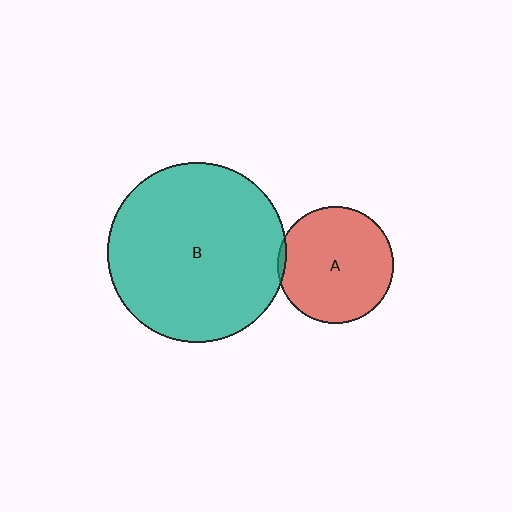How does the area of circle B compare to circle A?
Approximately 2.4 times.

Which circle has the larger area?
Circle B (teal).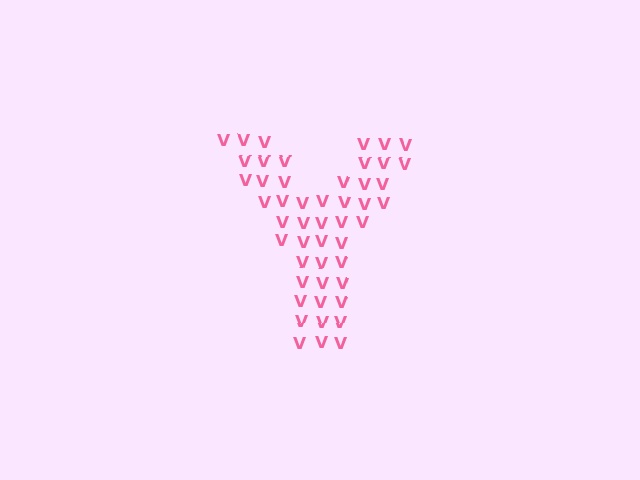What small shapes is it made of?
It is made of small letter V's.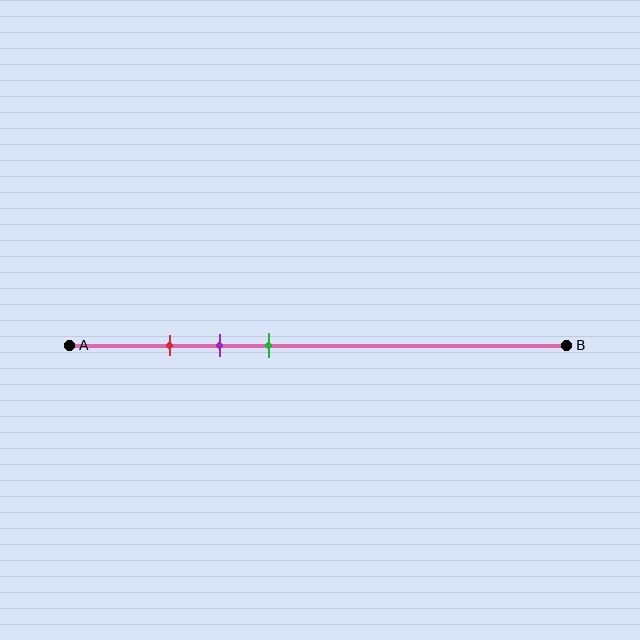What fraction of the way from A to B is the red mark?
The red mark is approximately 20% (0.2) of the way from A to B.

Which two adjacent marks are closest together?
The red and purple marks are the closest adjacent pair.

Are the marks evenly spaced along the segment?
Yes, the marks are approximately evenly spaced.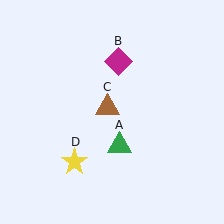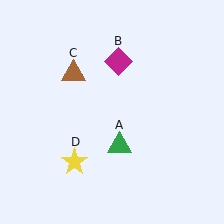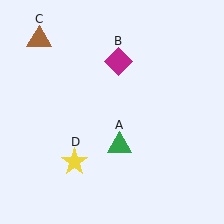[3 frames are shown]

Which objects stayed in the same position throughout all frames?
Green triangle (object A) and magenta diamond (object B) and yellow star (object D) remained stationary.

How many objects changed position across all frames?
1 object changed position: brown triangle (object C).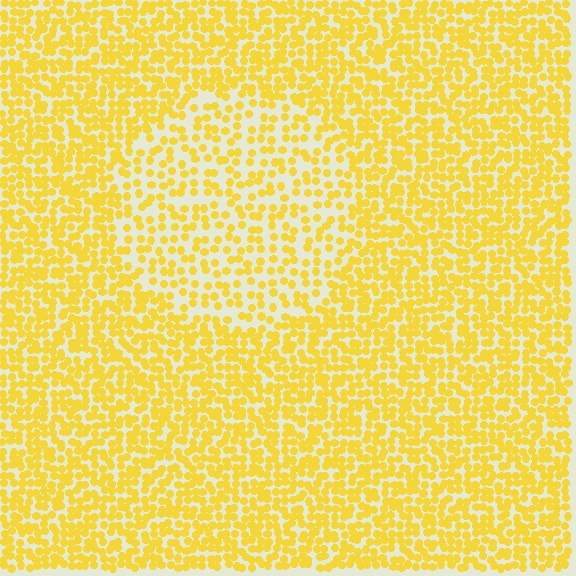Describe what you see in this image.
The image contains small yellow elements arranged at two different densities. A circle-shaped region is visible where the elements are less densely packed than the surrounding area.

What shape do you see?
I see a circle.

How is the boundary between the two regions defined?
The boundary is defined by a change in element density (approximately 1.8x ratio). All elements are the same color, size, and shape.